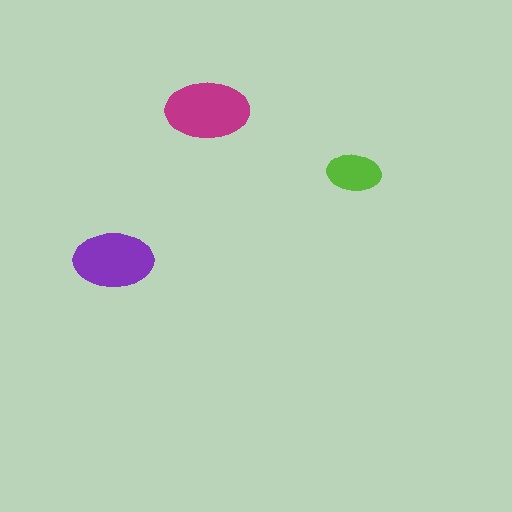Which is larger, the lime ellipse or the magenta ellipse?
The magenta one.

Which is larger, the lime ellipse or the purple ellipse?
The purple one.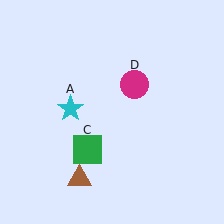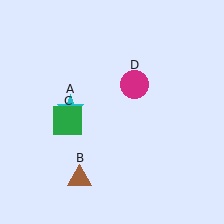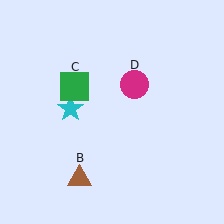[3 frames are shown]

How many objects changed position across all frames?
1 object changed position: green square (object C).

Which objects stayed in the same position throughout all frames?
Cyan star (object A) and brown triangle (object B) and magenta circle (object D) remained stationary.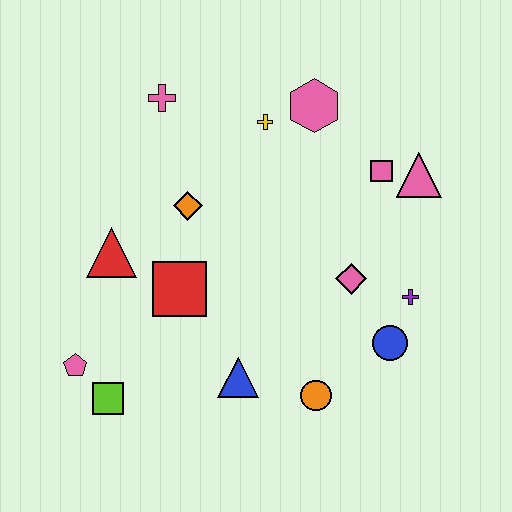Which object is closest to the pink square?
The pink triangle is closest to the pink square.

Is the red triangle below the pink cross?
Yes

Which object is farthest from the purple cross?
The pink pentagon is farthest from the purple cross.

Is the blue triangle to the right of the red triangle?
Yes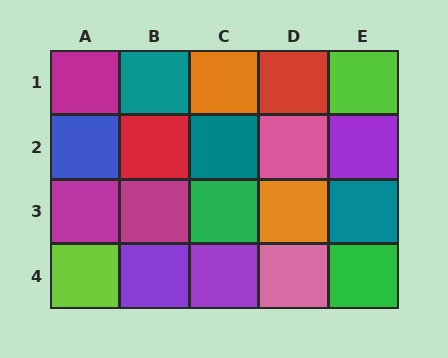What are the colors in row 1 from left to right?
Magenta, teal, orange, red, lime.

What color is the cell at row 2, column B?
Red.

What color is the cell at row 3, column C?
Green.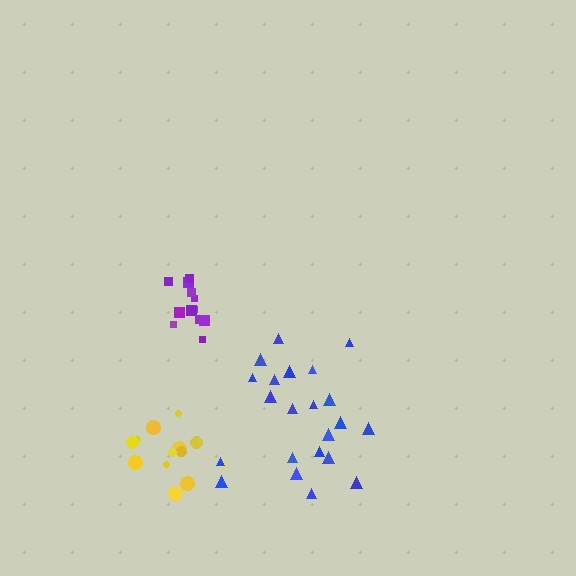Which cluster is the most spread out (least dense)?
Blue.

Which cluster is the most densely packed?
Yellow.